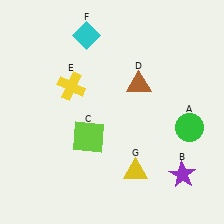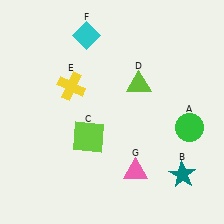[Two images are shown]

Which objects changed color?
B changed from purple to teal. D changed from brown to lime. G changed from yellow to pink.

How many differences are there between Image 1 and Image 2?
There are 3 differences between the two images.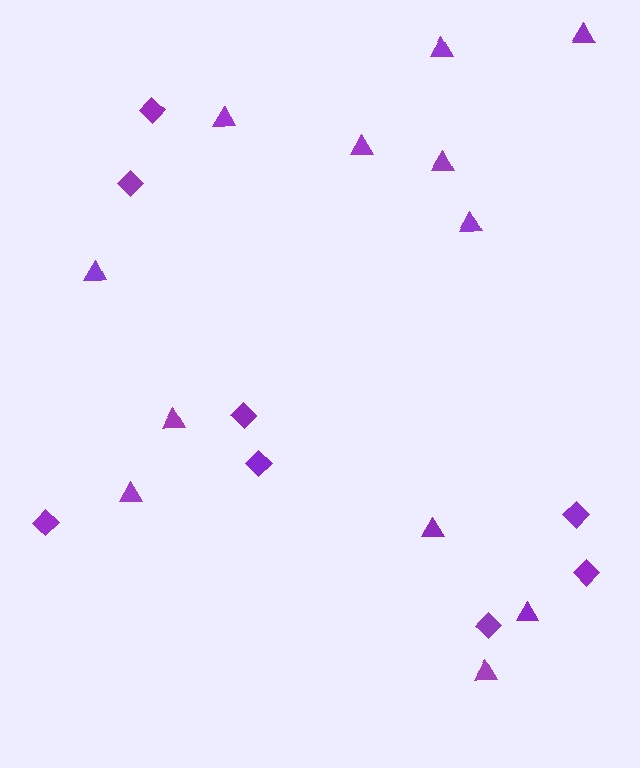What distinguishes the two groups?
There are 2 groups: one group of triangles (12) and one group of diamonds (8).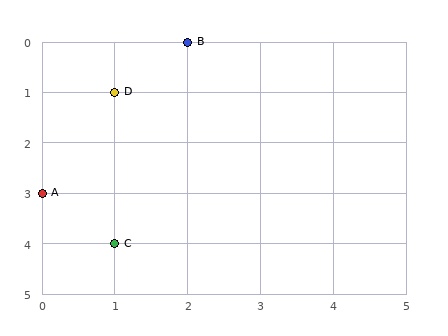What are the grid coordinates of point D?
Point D is at grid coordinates (1, 1).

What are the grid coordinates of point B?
Point B is at grid coordinates (2, 0).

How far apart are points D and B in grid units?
Points D and B are 1 column and 1 row apart (about 1.4 grid units diagonally).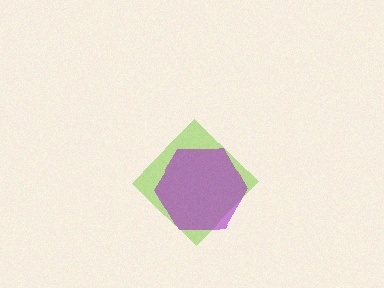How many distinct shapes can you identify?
There are 2 distinct shapes: a lime diamond, a purple hexagon.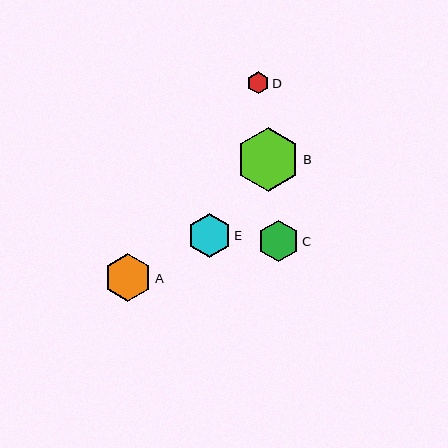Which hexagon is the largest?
Hexagon B is the largest with a size of approximately 64 pixels.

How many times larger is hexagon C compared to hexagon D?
Hexagon C is approximately 1.9 times the size of hexagon D.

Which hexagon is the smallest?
Hexagon D is the smallest with a size of approximately 22 pixels.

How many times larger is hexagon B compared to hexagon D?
Hexagon B is approximately 2.9 times the size of hexagon D.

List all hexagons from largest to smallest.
From largest to smallest: B, A, E, C, D.